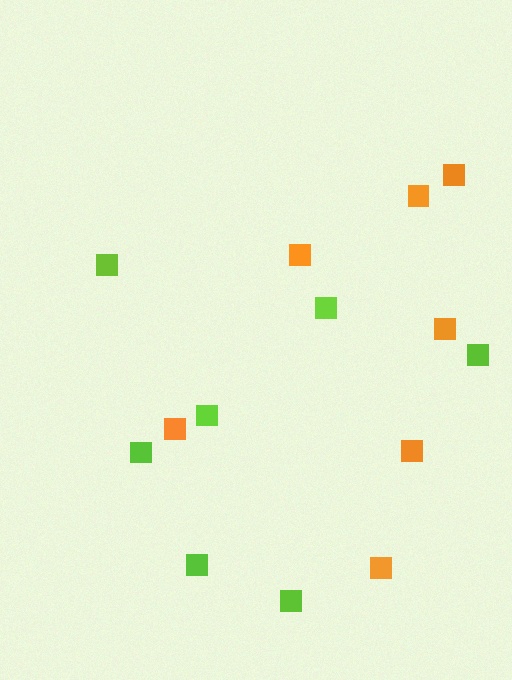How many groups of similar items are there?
There are 2 groups: one group of orange squares (7) and one group of lime squares (7).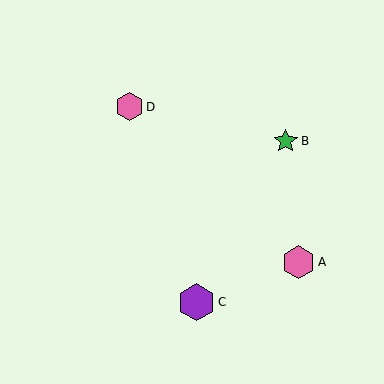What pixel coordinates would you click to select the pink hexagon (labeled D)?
Click at (130, 107) to select the pink hexagon D.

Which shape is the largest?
The purple hexagon (labeled C) is the largest.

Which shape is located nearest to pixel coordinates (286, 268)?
The pink hexagon (labeled A) at (299, 262) is nearest to that location.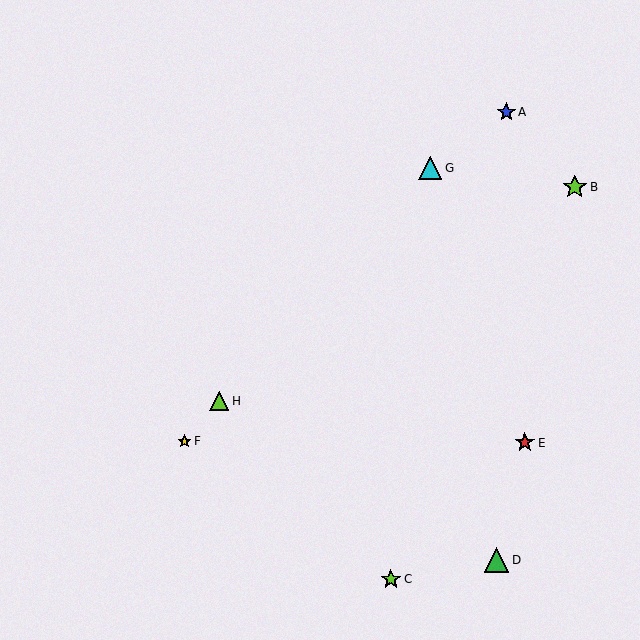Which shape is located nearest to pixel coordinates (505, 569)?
The green triangle (labeled D) at (497, 560) is nearest to that location.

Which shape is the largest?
The green triangle (labeled D) is the largest.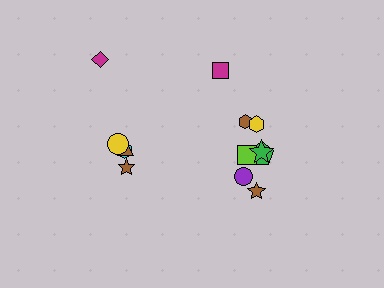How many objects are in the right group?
There are 8 objects.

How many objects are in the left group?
There are 5 objects.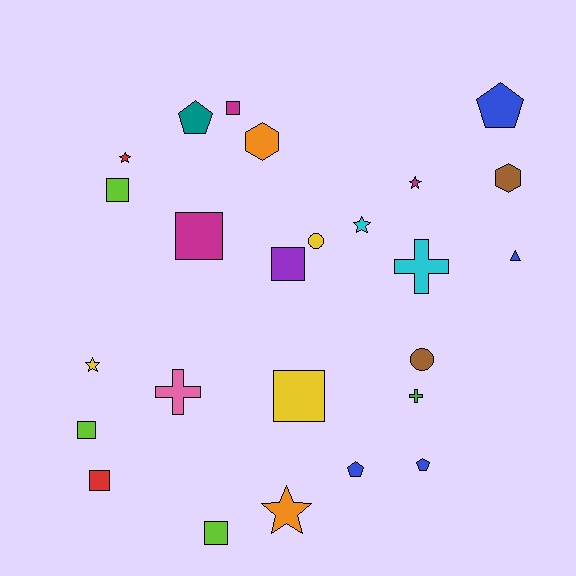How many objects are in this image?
There are 25 objects.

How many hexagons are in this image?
There are 2 hexagons.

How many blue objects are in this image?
There are 4 blue objects.